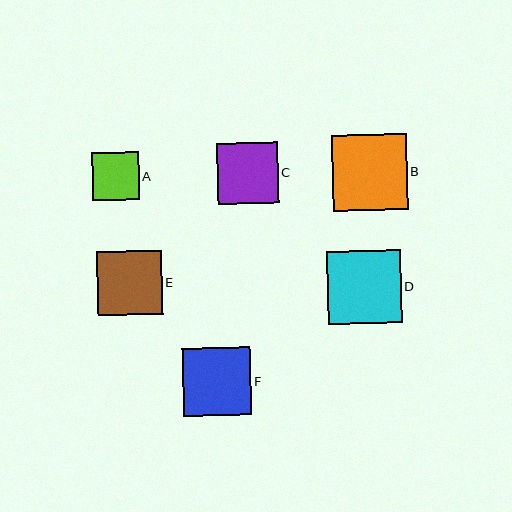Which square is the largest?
Square B is the largest with a size of approximately 75 pixels.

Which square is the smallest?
Square A is the smallest with a size of approximately 47 pixels.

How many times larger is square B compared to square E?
Square B is approximately 1.2 times the size of square E.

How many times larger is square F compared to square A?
Square F is approximately 1.5 times the size of square A.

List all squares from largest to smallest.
From largest to smallest: B, D, F, E, C, A.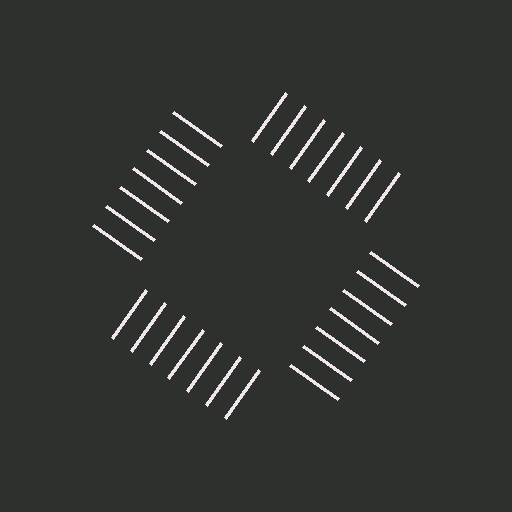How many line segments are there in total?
28 — 7 along each of the 4 edges.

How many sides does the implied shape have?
4 sides — the line-ends trace a square.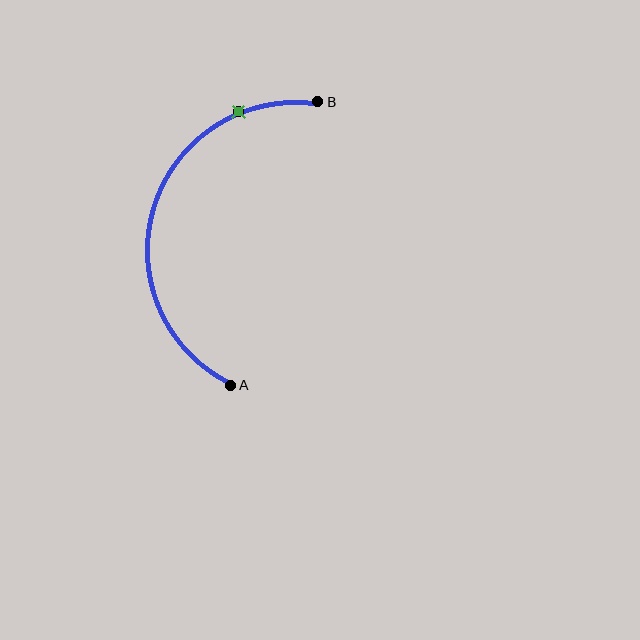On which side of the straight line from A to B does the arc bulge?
The arc bulges to the left of the straight line connecting A and B.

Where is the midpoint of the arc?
The arc midpoint is the point on the curve farthest from the straight line joining A and B. It sits to the left of that line.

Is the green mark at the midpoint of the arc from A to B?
No. The green mark lies on the arc but is closer to endpoint B. The arc midpoint would be at the point on the curve equidistant along the arc from both A and B.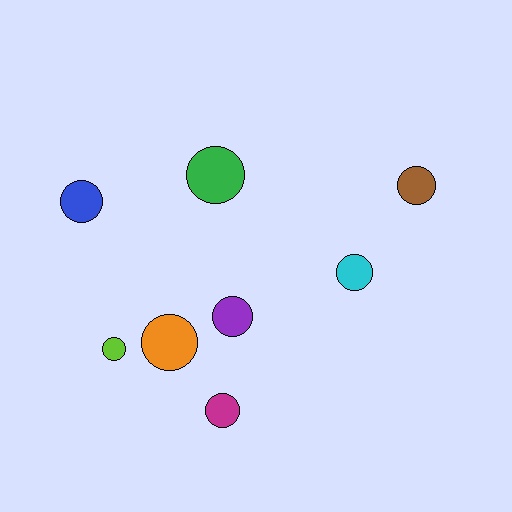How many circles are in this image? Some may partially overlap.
There are 8 circles.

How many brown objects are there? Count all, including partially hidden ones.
There is 1 brown object.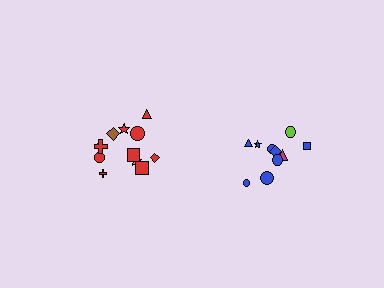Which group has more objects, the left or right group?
The left group.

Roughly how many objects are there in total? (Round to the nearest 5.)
Roughly 20 objects in total.